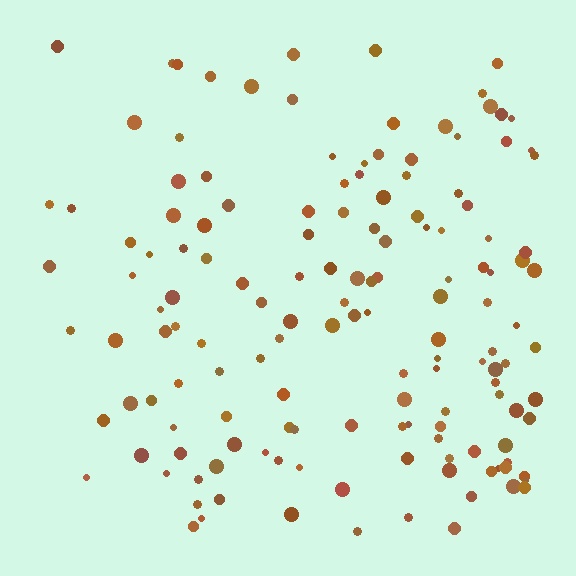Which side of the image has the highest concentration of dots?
The right.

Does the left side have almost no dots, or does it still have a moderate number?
Still a moderate number, just noticeably fewer than the right.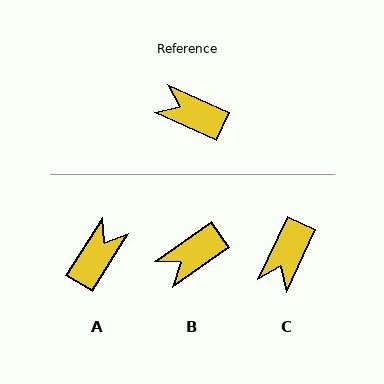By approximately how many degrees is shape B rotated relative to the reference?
Approximately 60 degrees counter-clockwise.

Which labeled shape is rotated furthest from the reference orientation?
A, about 98 degrees away.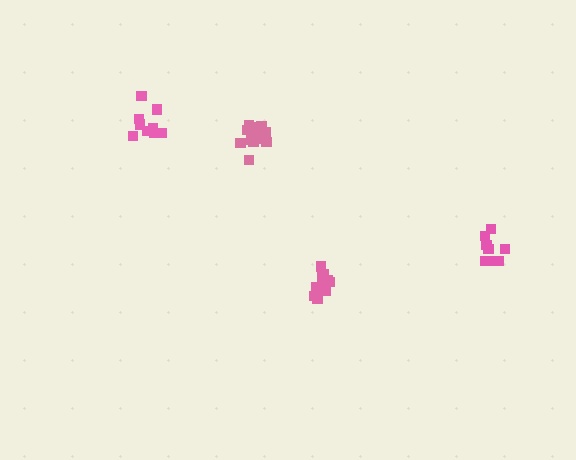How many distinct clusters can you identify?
There are 4 distinct clusters.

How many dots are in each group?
Group 1: 9 dots, Group 2: 14 dots, Group 3: 12 dots, Group 4: 8 dots (43 total).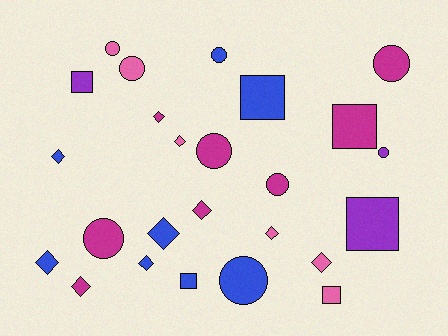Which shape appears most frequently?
Diamond, with 10 objects.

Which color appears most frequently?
Blue, with 8 objects.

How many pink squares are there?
There is 1 pink square.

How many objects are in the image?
There are 25 objects.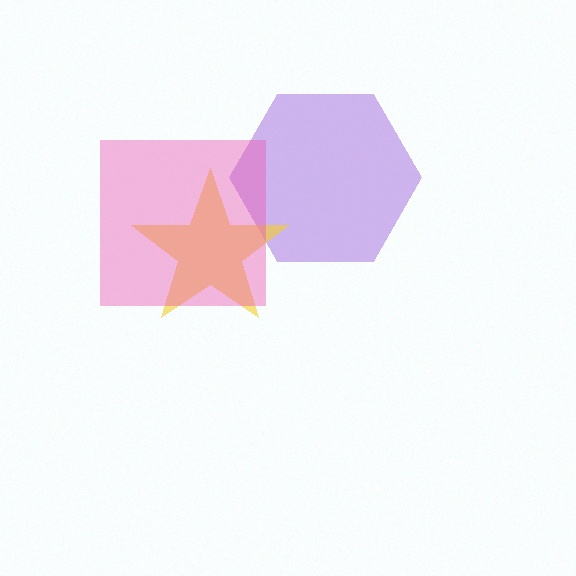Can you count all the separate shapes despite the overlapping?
Yes, there are 3 separate shapes.